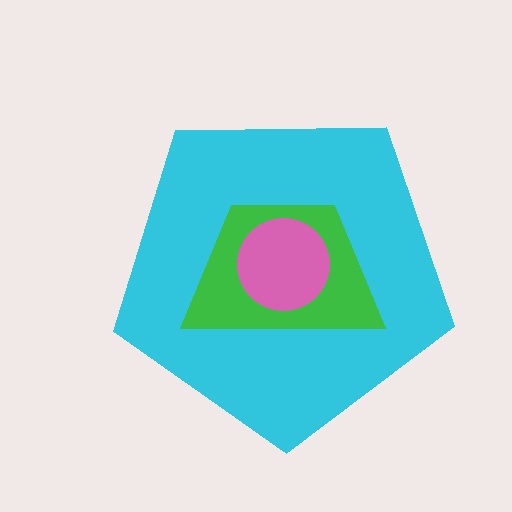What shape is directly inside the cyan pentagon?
The green trapezoid.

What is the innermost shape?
The pink circle.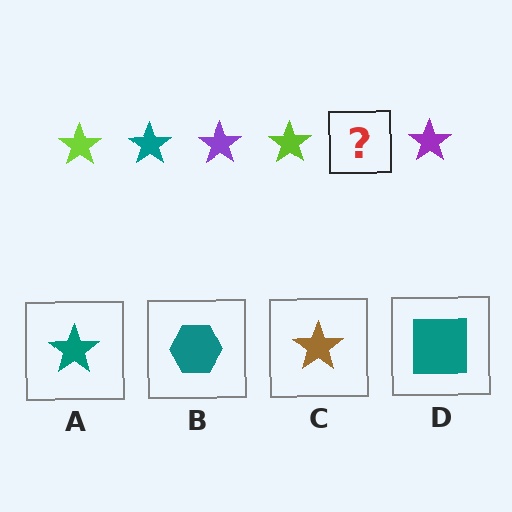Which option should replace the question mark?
Option A.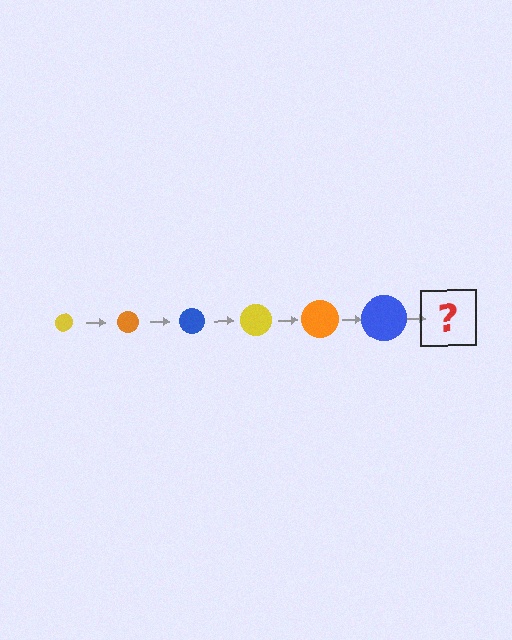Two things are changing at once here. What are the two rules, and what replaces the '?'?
The two rules are that the circle grows larger each step and the color cycles through yellow, orange, and blue. The '?' should be a yellow circle, larger than the previous one.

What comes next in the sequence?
The next element should be a yellow circle, larger than the previous one.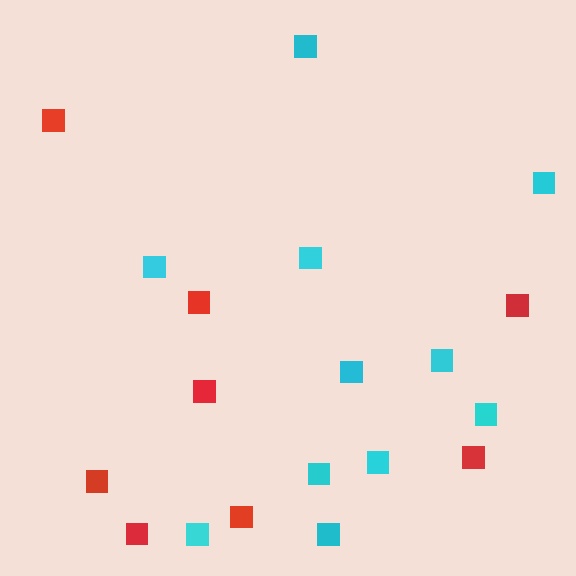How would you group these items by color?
There are 2 groups: one group of cyan squares (11) and one group of red squares (8).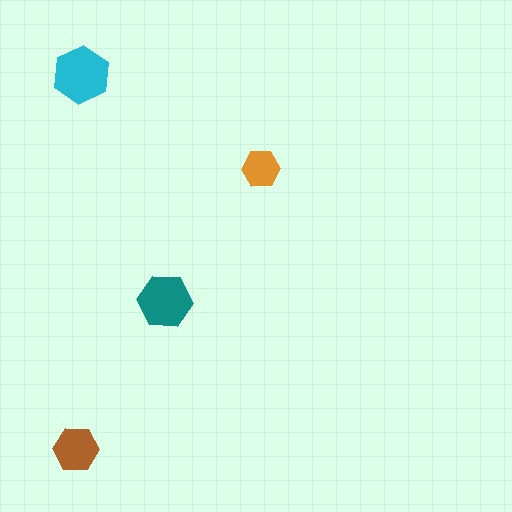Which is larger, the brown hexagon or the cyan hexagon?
The cyan one.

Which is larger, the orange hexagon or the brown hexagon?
The brown one.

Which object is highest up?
The cyan hexagon is topmost.